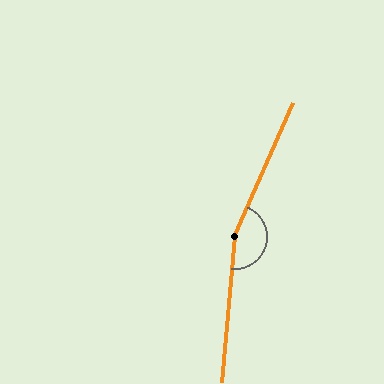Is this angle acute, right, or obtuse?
It is obtuse.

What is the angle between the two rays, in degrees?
Approximately 162 degrees.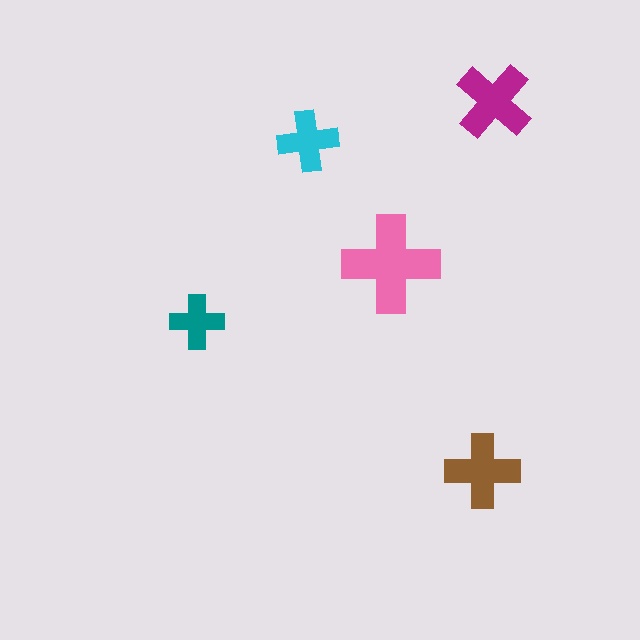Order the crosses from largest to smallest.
the pink one, the magenta one, the brown one, the cyan one, the teal one.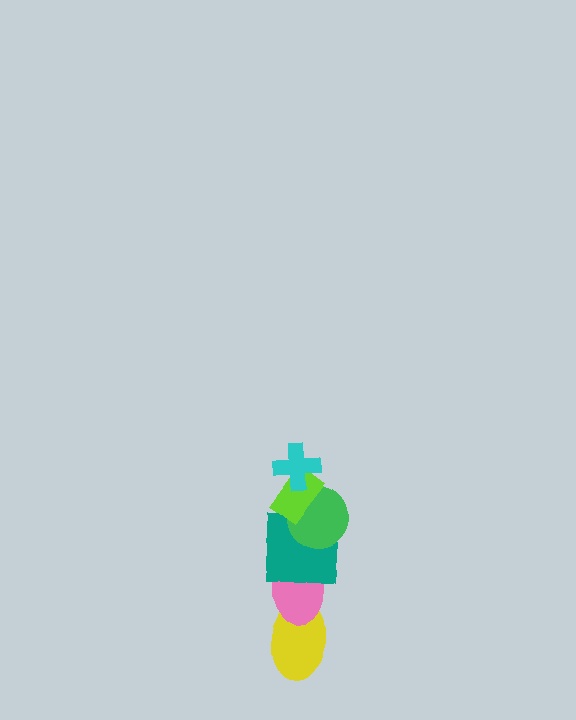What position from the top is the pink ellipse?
The pink ellipse is 5th from the top.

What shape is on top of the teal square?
The green circle is on top of the teal square.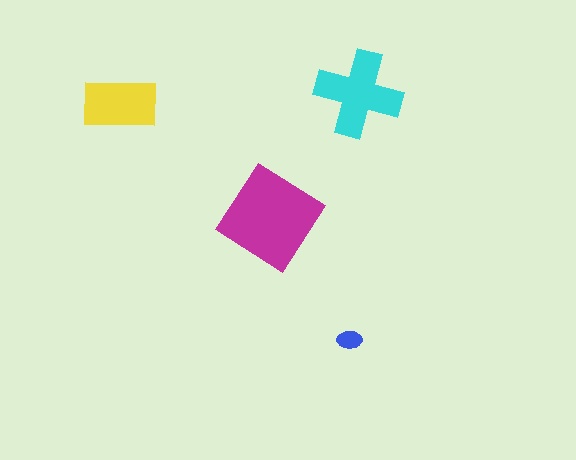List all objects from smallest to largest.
The blue ellipse, the yellow rectangle, the cyan cross, the magenta diamond.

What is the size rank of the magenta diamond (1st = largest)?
1st.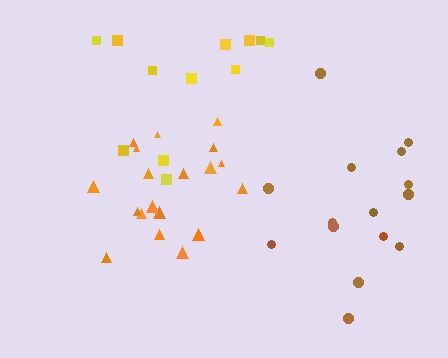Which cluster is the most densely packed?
Orange.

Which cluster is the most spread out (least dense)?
Yellow.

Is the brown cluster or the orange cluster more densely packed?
Orange.